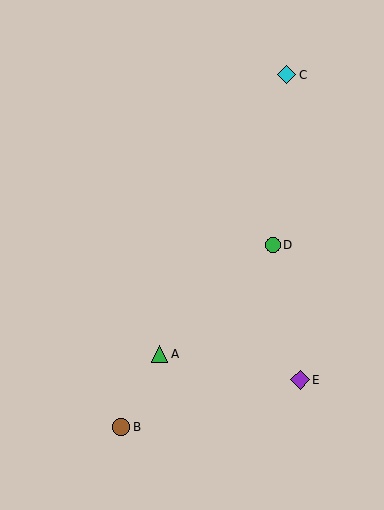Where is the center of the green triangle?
The center of the green triangle is at (160, 354).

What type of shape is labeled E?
Shape E is a purple diamond.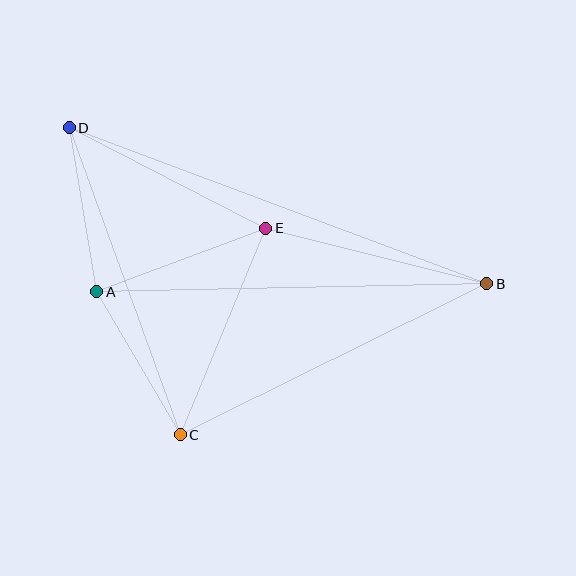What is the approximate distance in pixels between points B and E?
The distance between B and E is approximately 228 pixels.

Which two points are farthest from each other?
Points B and D are farthest from each other.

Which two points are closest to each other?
Points A and C are closest to each other.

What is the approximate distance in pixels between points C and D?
The distance between C and D is approximately 326 pixels.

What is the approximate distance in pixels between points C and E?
The distance between C and E is approximately 223 pixels.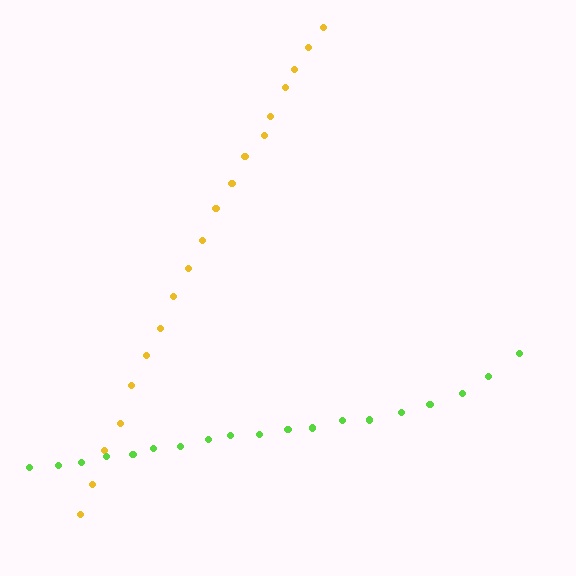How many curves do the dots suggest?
There are 2 distinct paths.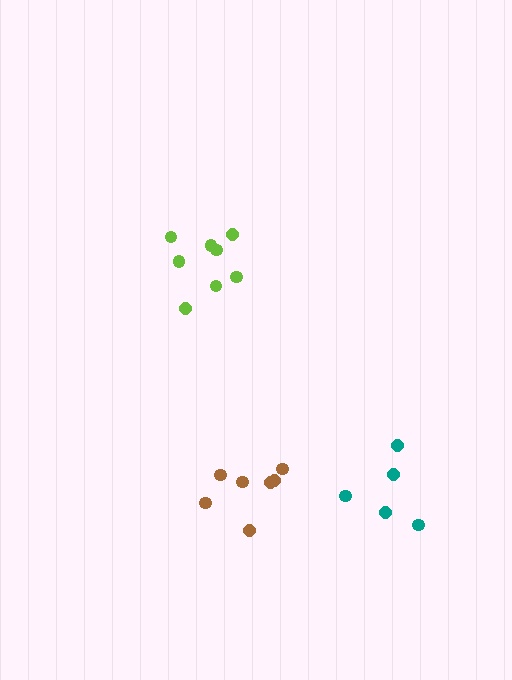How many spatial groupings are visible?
There are 3 spatial groupings.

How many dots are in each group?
Group 1: 5 dots, Group 2: 7 dots, Group 3: 8 dots (20 total).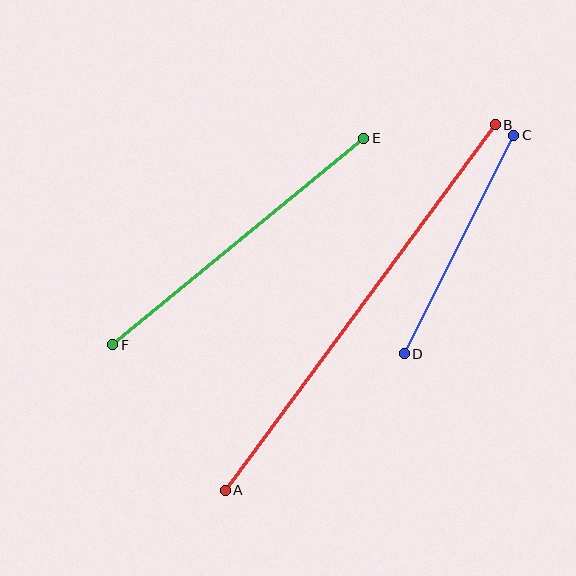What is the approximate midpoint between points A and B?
The midpoint is at approximately (360, 307) pixels.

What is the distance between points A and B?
The distance is approximately 454 pixels.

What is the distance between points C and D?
The distance is approximately 245 pixels.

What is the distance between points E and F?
The distance is approximately 325 pixels.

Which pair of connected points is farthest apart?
Points A and B are farthest apart.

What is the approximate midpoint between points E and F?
The midpoint is at approximately (238, 242) pixels.